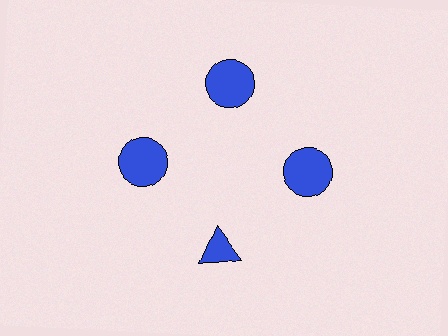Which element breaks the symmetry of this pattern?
The blue triangle at roughly the 6 o'clock position breaks the symmetry. All other shapes are blue circles.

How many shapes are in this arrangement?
There are 4 shapes arranged in a ring pattern.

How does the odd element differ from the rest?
It has a different shape: triangle instead of circle.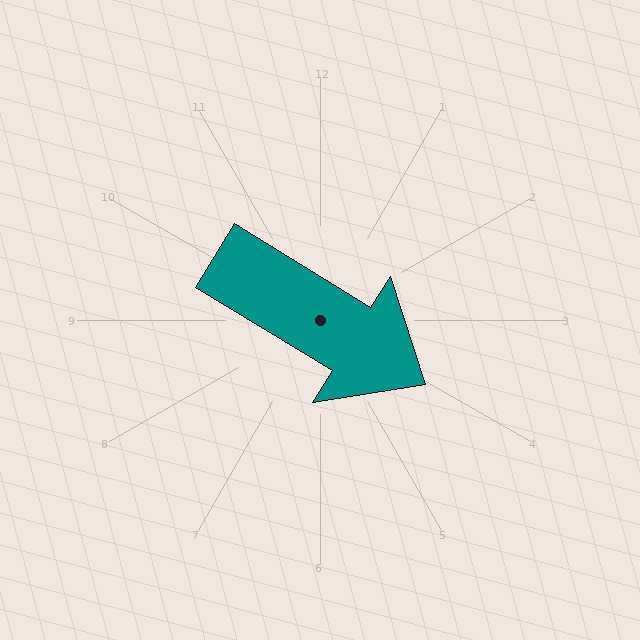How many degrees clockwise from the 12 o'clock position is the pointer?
Approximately 122 degrees.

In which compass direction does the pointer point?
Southeast.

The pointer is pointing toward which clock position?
Roughly 4 o'clock.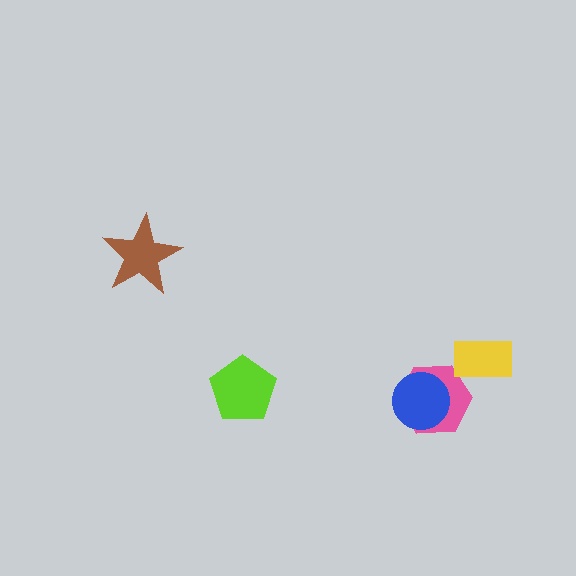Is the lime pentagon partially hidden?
No, no other shape covers it.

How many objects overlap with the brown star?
0 objects overlap with the brown star.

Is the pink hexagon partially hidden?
Yes, it is partially covered by another shape.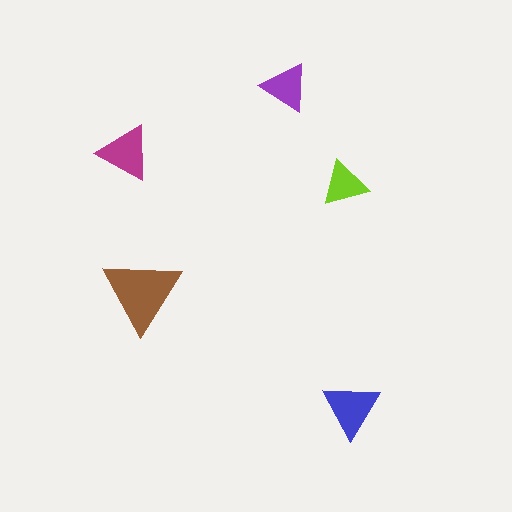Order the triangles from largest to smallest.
the brown one, the blue one, the magenta one, the purple one, the lime one.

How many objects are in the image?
There are 5 objects in the image.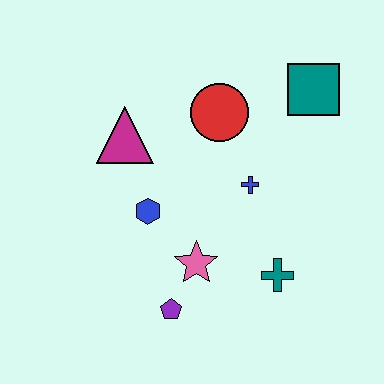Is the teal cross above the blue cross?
No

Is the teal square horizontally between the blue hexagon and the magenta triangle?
No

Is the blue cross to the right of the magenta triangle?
Yes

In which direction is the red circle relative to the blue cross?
The red circle is above the blue cross.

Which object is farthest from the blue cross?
The purple pentagon is farthest from the blue cross.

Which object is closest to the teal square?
The red circle is closest to the teal square.